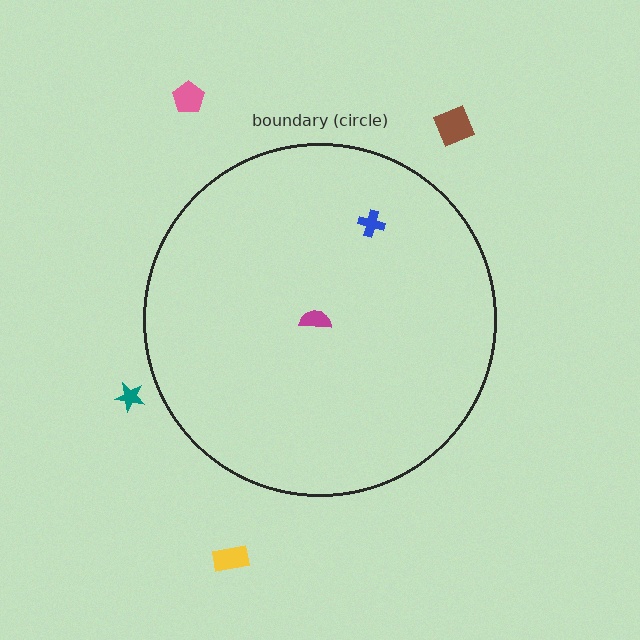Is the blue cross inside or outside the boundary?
Inside.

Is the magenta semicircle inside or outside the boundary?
Inside.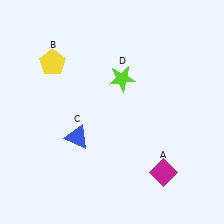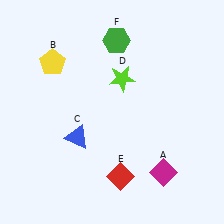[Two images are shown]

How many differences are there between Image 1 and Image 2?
There are 2 differences between the two images.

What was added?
A red diamond (E), a green hexagon (F) were added in Image 2.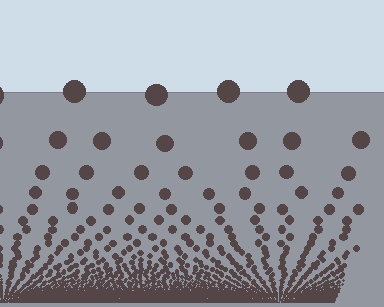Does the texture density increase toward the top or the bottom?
Density increases toward the bottom.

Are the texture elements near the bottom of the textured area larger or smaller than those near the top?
Smaller. The gradient is inverted — elements near the bottom are smaller and denser.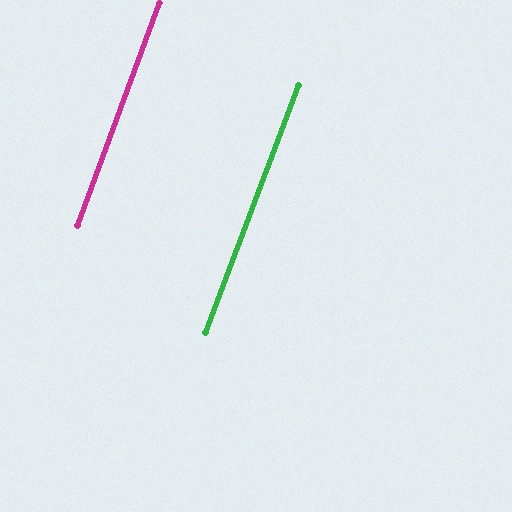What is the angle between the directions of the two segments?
Approximately 0 degrees.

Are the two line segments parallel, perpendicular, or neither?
Parallel — their directions differ by only 0.5°.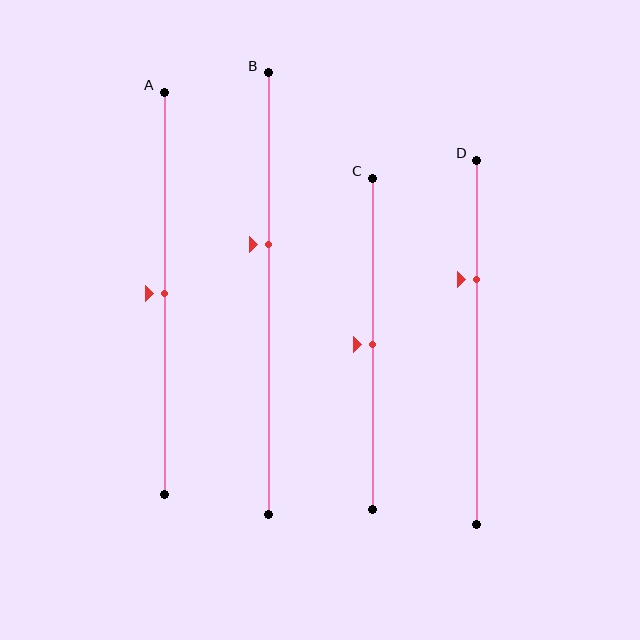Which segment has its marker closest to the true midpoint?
Segment A has its marker closest to the true midpoint.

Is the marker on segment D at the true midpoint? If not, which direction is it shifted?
No, the marker on segment D is shifted upward by about 17% of the segment length.